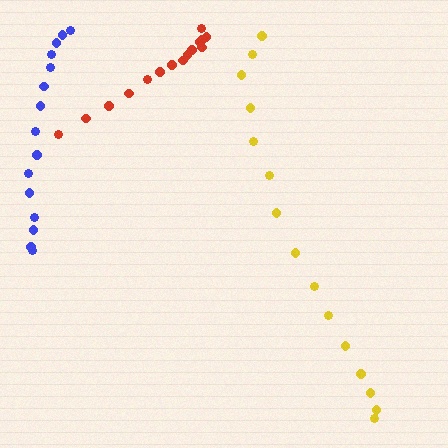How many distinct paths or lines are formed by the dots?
There are 3 distinct paths.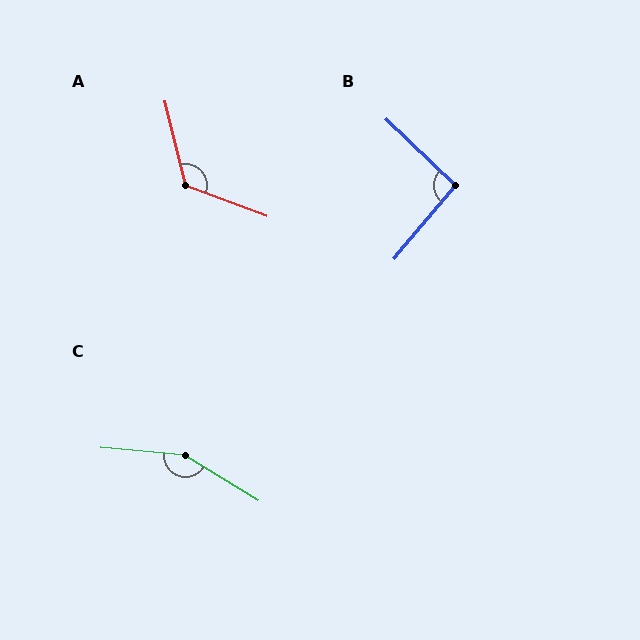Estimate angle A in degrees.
Approximately 124 degrees.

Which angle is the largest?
C, at approximately 154 degrees.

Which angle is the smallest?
B, at approximately 94 degrees.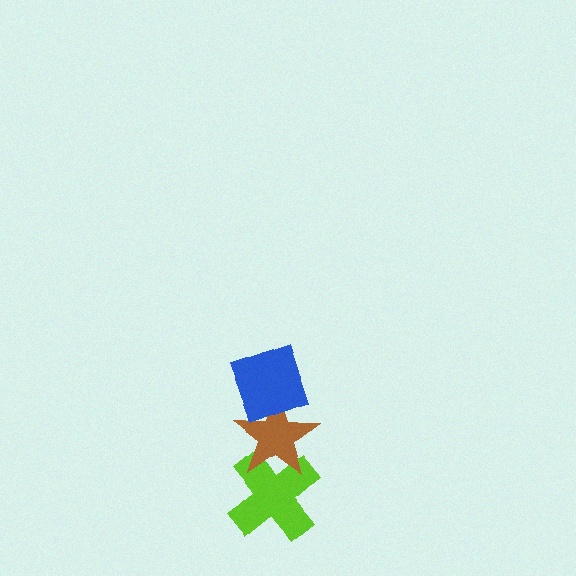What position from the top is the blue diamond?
The blue diamond is 1st from the top.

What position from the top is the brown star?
The brown star is 2nd from the top.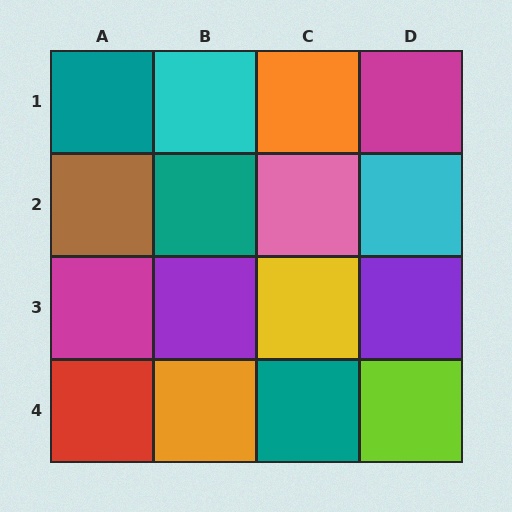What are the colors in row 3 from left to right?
Magenta, purple, yellow, purple.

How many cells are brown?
1 cell is brown.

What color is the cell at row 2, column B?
Teal.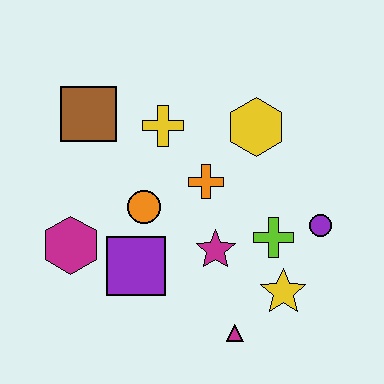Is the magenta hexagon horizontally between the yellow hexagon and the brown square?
No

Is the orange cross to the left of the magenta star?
Yes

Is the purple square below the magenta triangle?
No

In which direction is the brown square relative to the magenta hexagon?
The brown square is above the magenta hexagon.